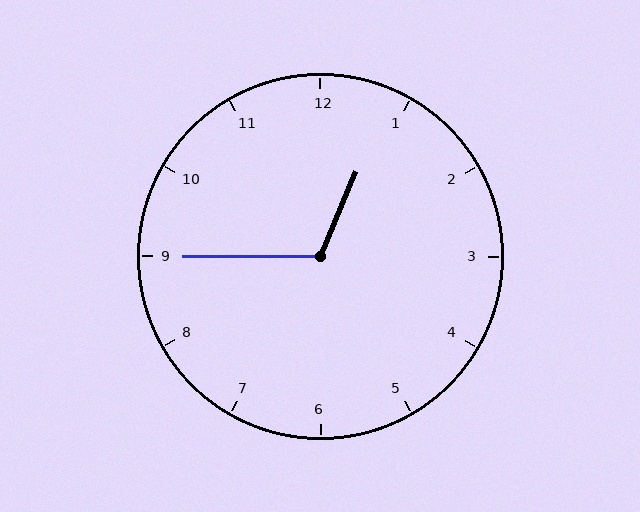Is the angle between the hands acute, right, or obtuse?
It is obtuse.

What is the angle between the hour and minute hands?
Approximately 112 degrees.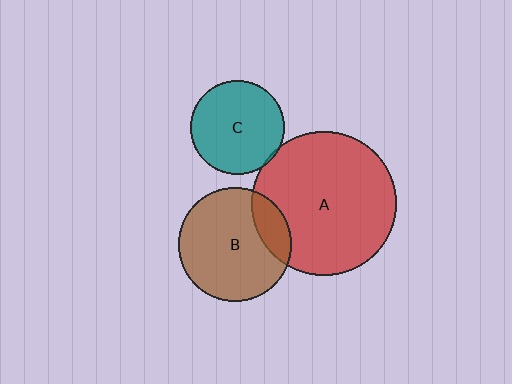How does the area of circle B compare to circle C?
Approximately 1.4 times.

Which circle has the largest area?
Circle A (red).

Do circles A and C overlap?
Yes.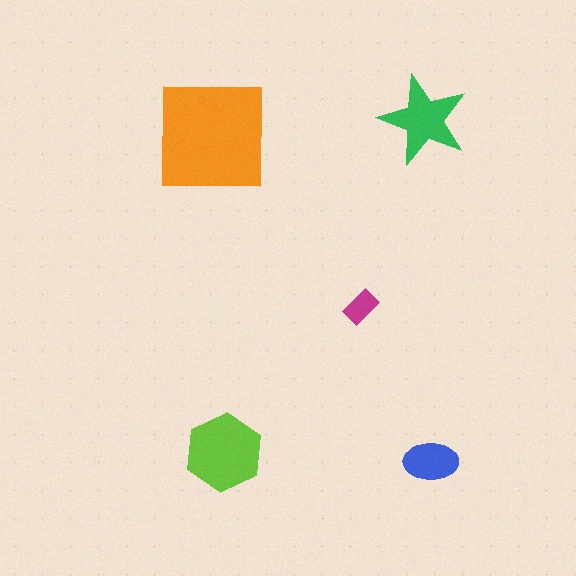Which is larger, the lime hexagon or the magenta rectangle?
The lime hexagon.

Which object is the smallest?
The magenta rectangle.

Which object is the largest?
The orange square.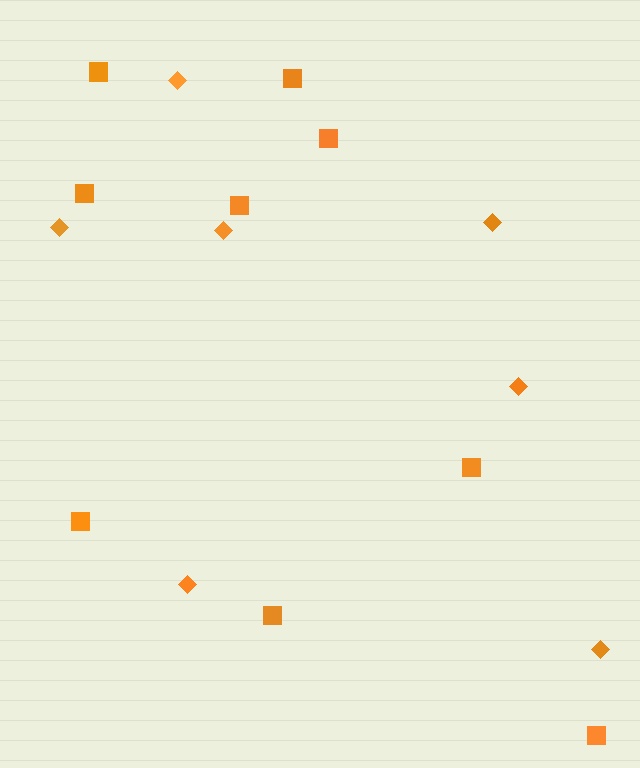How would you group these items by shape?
There are 2 groups: one group of diamonds (7) and one group of squares (9).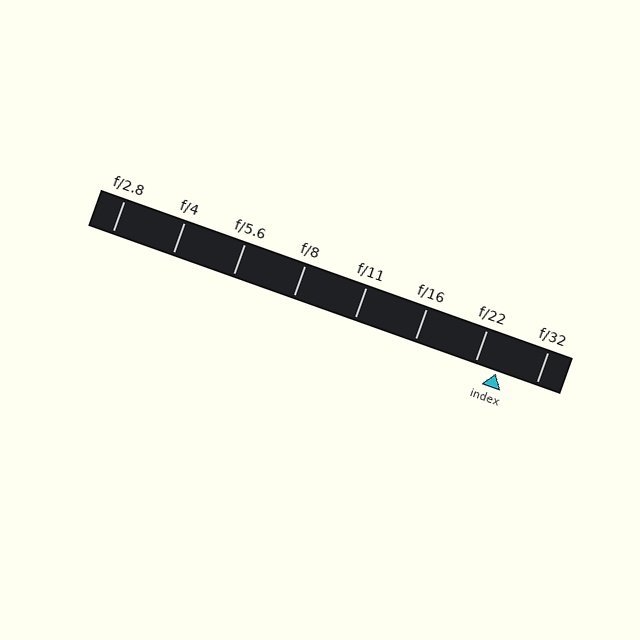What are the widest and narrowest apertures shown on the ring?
The widest aperture shown is f/2.8 and the narrowest is f/32.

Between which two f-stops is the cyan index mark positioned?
The index mark is between f/22 and f/32.